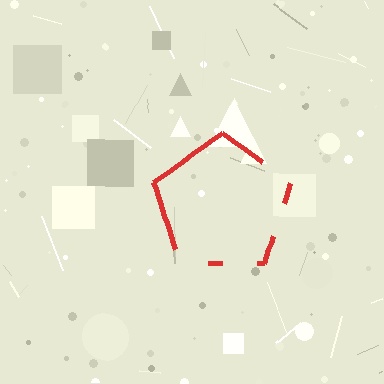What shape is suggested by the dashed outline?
The dashed outline suggests a pentagon.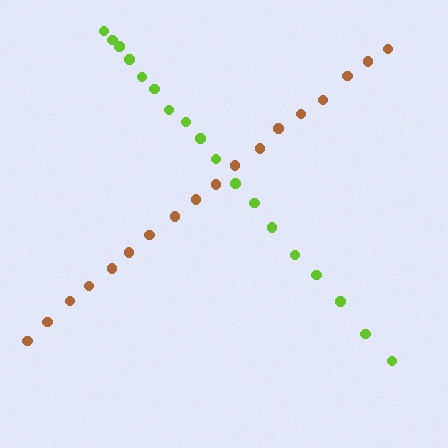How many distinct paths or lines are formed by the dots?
There are 2 distinct paths.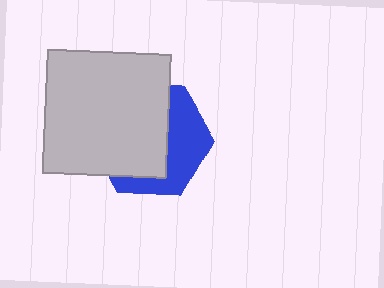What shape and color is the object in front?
The object in front is a light gray square.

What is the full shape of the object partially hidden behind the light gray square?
The partially hidden object is a blue hexagon.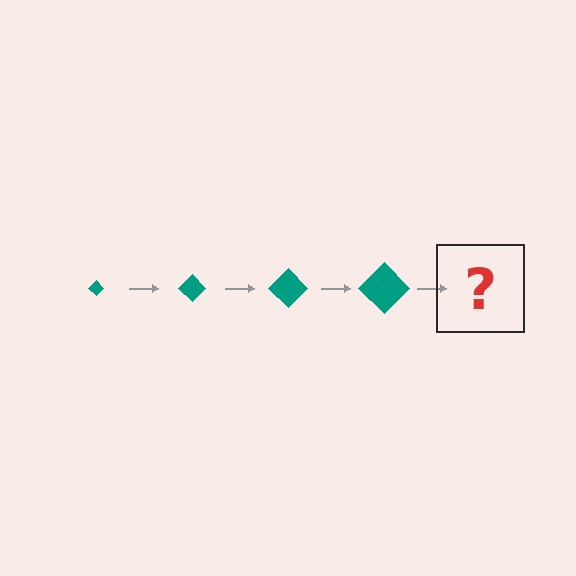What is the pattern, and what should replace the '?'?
The pattern is that the diamond gets progressively larger each step. The '?' should be a teal diamond, larger than the previous one.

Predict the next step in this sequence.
The next step is a teal diamond, larger than the previous one.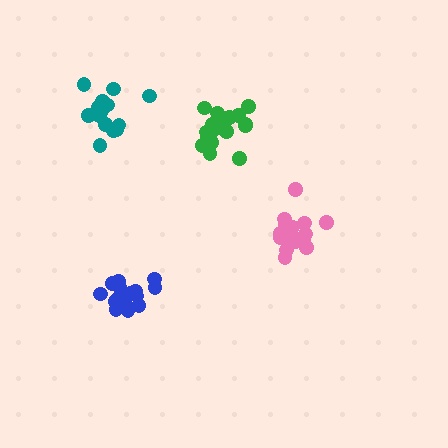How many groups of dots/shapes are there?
There are 4 groups.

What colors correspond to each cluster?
The clusters are colored: teal, green, blue, pink.